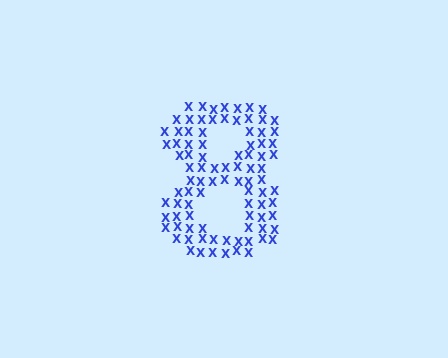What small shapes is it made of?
It is made of small letter X's.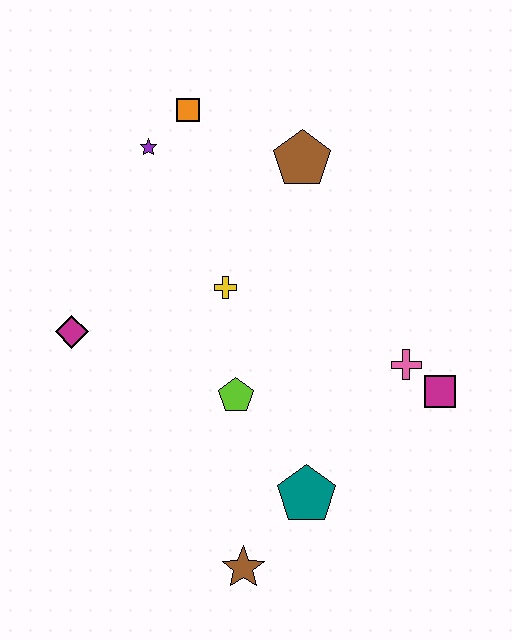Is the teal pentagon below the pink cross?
Yes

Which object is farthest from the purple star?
The brown star is farthest from the purple star.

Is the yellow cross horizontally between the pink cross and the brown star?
No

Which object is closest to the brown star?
The teal pentagon is closest to the brown star.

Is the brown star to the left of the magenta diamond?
No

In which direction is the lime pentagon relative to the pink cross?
The lime pentagon is to the left of the pink cross.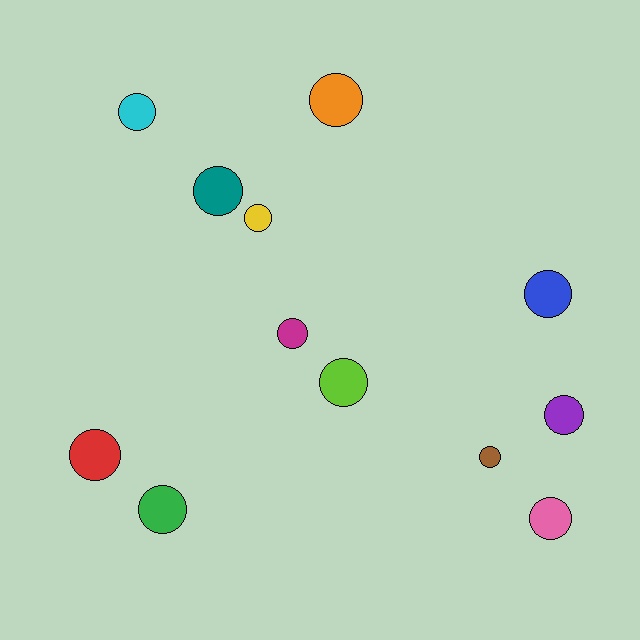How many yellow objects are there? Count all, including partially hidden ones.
There is 1 yellow object.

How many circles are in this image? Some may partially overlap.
There are 12 circles.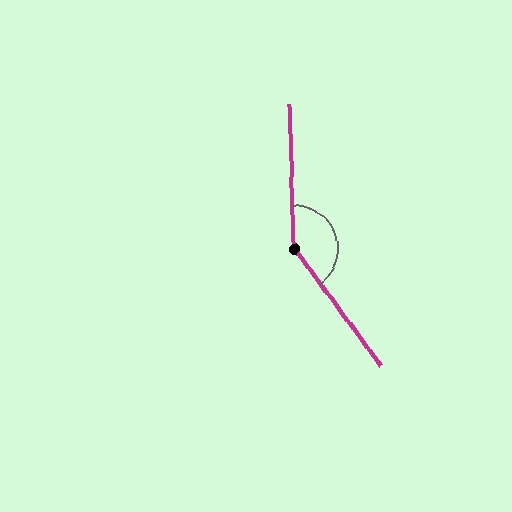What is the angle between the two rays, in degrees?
Approximately 145 degrees.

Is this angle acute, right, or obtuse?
It is obtuse.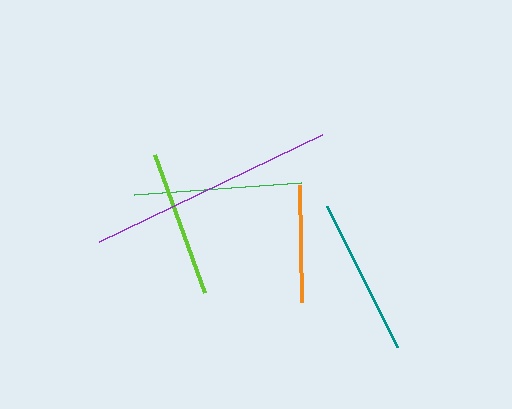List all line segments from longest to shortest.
From longest to shortest: purple, green, teal, lime, orange.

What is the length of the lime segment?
The lime segment is approximately 147 pixels long.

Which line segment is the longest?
The purple line is the longest at approximately 247 pixels.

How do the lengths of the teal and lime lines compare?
The teal and lime lines are approximately the same length.